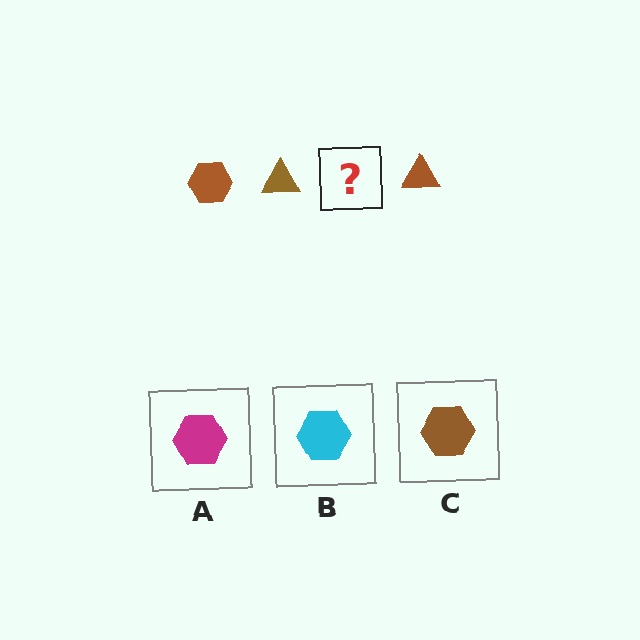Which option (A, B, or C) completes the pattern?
C.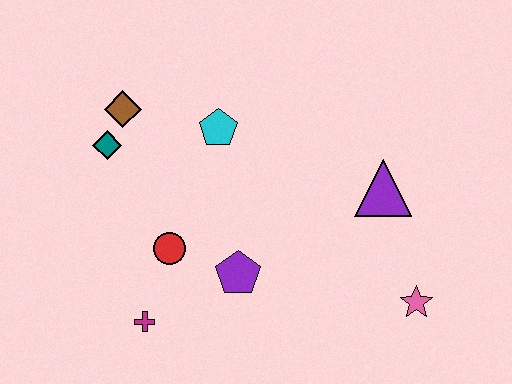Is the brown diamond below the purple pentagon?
No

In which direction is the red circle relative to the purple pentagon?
The red circle is to the left of the purple pentagon.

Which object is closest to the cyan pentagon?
The brown diamond is closest to the cyan pentagon.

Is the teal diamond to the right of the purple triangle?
No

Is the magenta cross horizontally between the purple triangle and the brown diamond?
Yes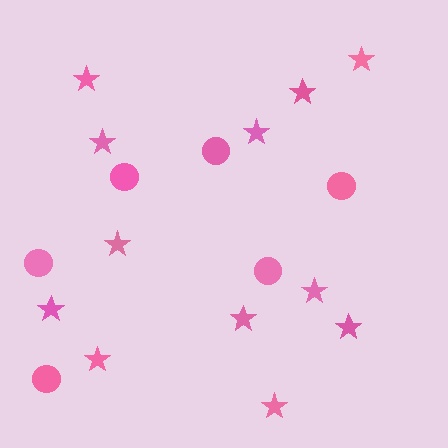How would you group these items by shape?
There are 2 groups: one group of stars (12) and one group of circles (6).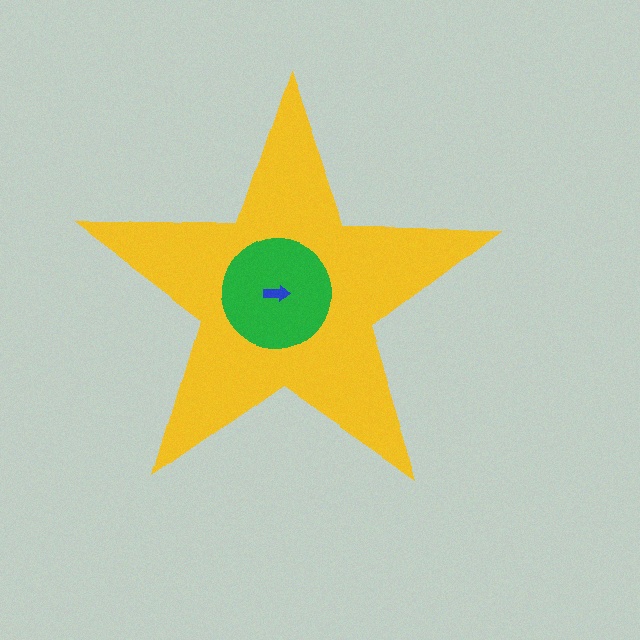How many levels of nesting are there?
3.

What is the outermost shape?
The yellow star.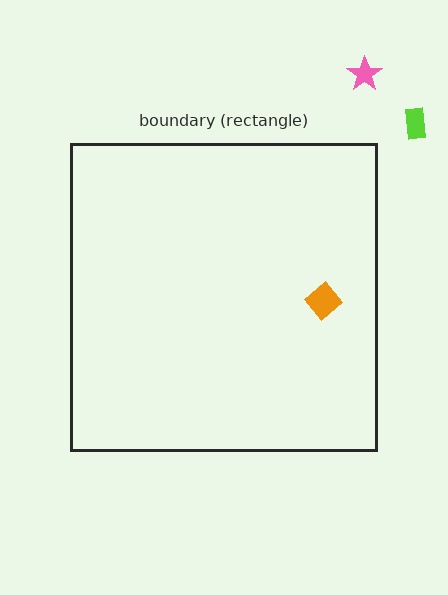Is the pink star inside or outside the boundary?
Outside.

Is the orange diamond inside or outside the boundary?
Inside.